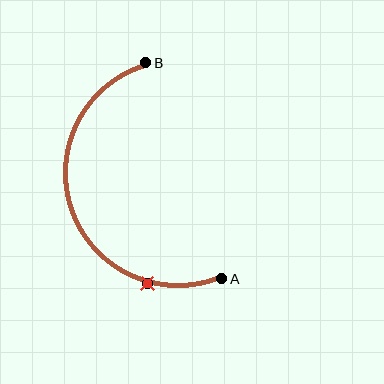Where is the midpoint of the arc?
The arc midpoint is the point on the curve farthest from the straight line joining A and B. It sits to the left of that line.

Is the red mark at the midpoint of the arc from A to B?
No. The red mark lies on the arc but is closer to endpoint A. The arc midpoint would be at the point on the curve equidistant along the arc from both A and B.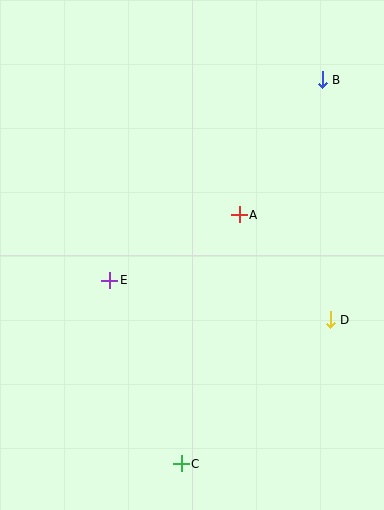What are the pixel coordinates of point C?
Point C is at (181, 464).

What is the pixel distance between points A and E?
The distance between A and E is 145 pixels.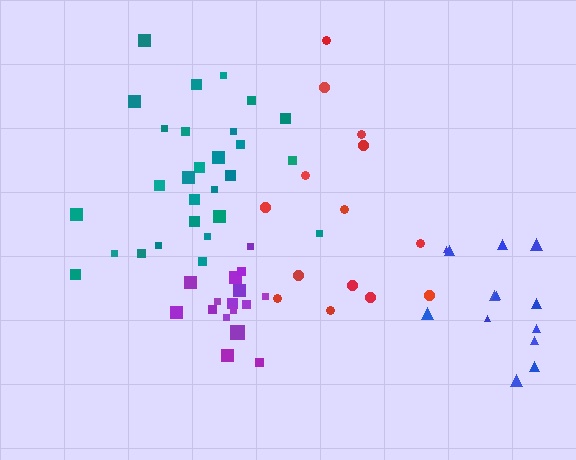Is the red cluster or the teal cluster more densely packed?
Teal.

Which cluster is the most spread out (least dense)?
Red.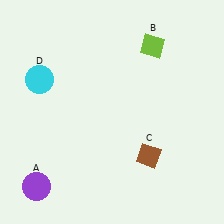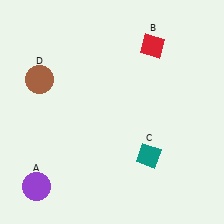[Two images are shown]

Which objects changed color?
B changed from lime to red. C changed from brown to teal. D changed from cyan to brown.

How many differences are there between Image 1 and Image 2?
There are 3 differences between the two images.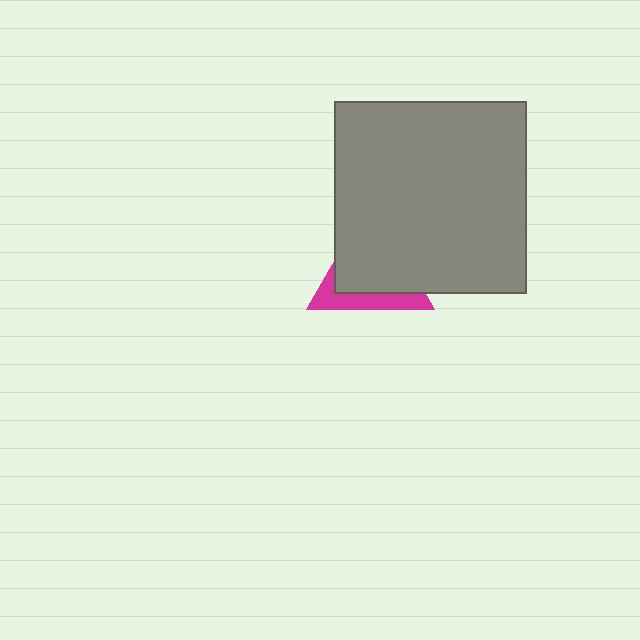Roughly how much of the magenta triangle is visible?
A small part of it is visible (roughly 31%).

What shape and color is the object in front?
The object in front is a gray square.